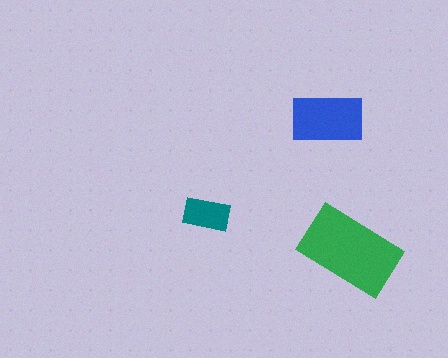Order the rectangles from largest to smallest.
the green one, the blue one, the teal one.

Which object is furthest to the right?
The green rectangle is rightmost.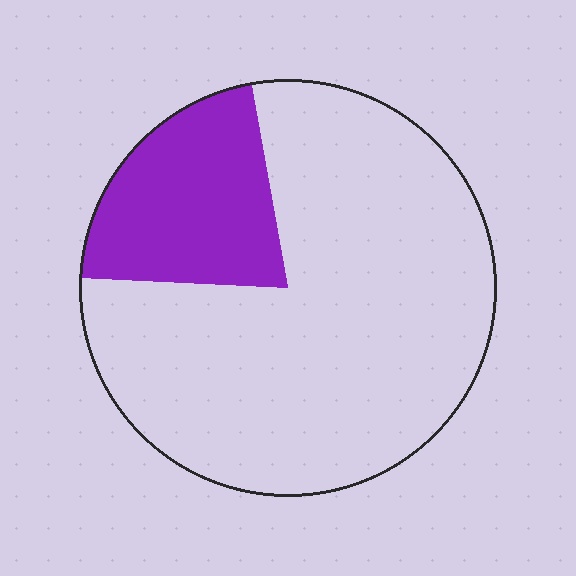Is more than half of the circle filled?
No.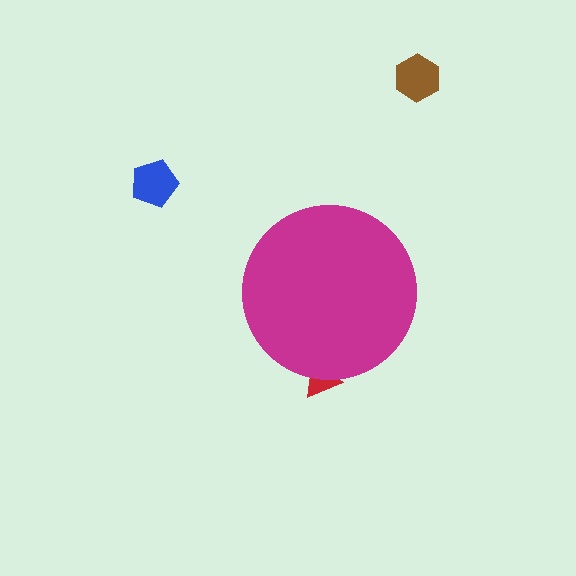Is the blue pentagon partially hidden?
No, the blue pentagon is fully visible.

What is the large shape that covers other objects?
A magenta circle.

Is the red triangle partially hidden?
Yes, the red triangle is partially hidden behind the magenta circle.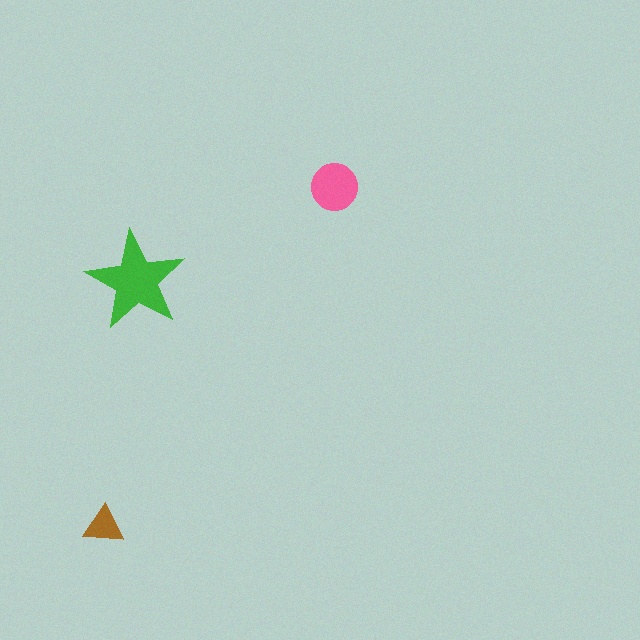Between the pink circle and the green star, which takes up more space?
The green star.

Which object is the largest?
The green star.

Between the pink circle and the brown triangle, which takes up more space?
The pink circle.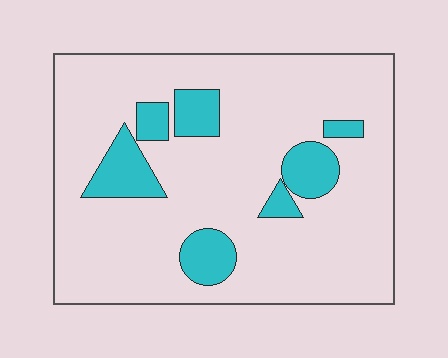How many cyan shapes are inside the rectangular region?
7.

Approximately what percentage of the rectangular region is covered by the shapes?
Approximately 15%.